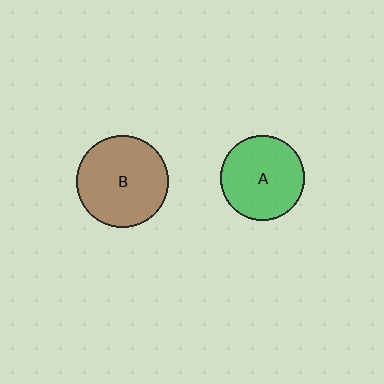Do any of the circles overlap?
No, none of the circles overlap.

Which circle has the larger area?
Circle B (brown).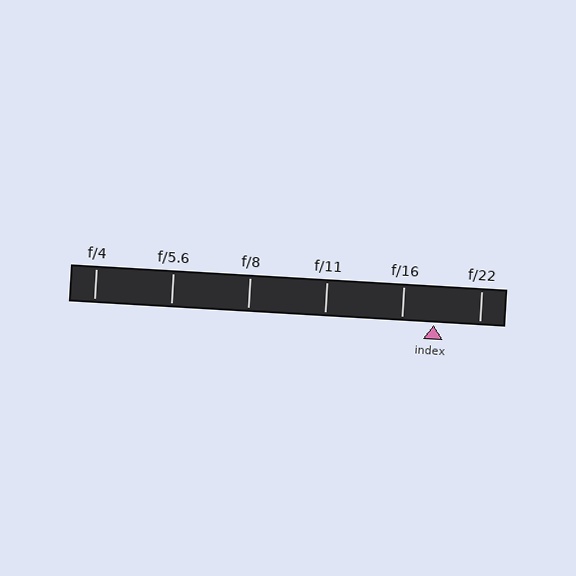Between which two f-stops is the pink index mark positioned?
The index mark is between f/16 and f/22.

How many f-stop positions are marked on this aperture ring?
There are 6 f-stop positions marked.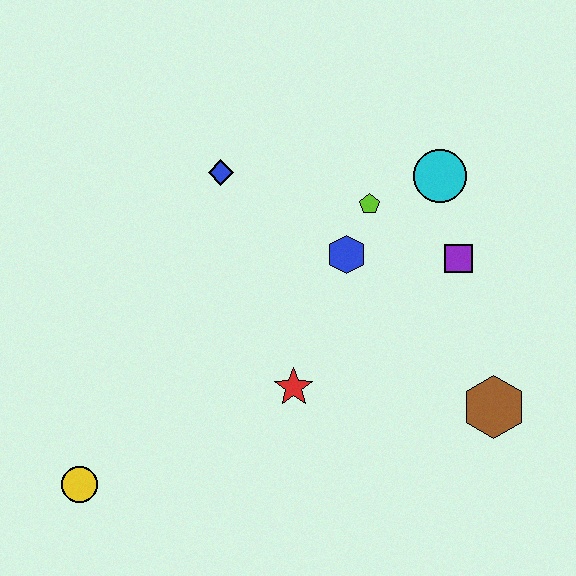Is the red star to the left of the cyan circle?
Yes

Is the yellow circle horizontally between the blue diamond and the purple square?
No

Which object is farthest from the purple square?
The yellow circle is farthest from the purple square.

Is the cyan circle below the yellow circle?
No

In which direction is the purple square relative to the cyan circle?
The purple square is below the cyan circle.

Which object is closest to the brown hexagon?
The purple square is closest to the brown hexagon.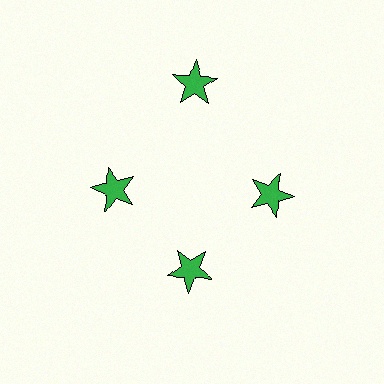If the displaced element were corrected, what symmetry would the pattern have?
It would have 4-fold rotational symmetry — the pattern would map onto itself every 90 degrees.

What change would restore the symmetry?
The symmetry would be restored by moving it inward, back onto the ring so that all 4 stars sit at equal angles and equal distance from the center.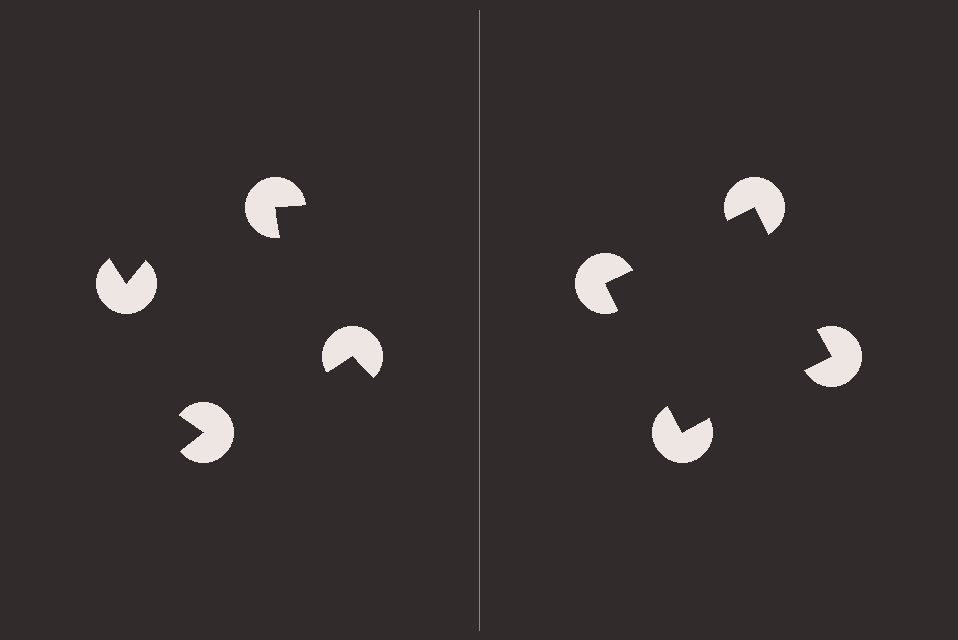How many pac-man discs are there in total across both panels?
8 — 4 on each side.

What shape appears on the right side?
An illusory square.